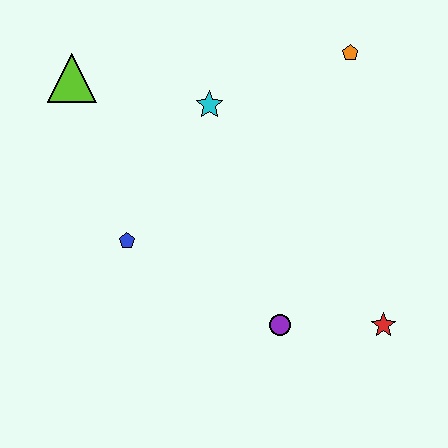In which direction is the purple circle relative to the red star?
The purple circle is to the left of the red star.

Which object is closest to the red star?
The purple circle is closest to the red star.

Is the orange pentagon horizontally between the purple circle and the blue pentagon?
No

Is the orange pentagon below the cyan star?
No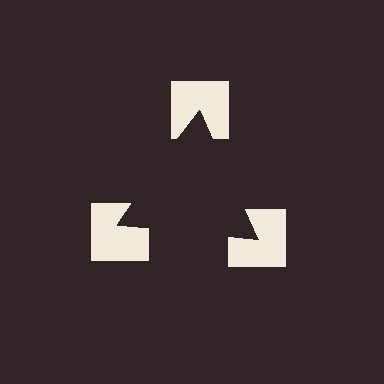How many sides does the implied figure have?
3 sides.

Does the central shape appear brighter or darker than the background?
It typically appears slightly darker than the background, even though no actual brightness change is drawn.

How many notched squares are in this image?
There are 3 — one at each vertex of the illusory triangle.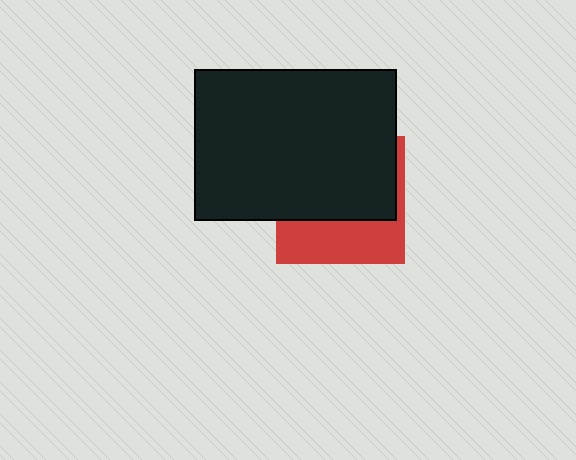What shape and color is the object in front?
The object in front is a black rectangle.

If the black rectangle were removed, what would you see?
You would see the complete red square.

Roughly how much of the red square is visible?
A small part of it is visible (roughly 37%).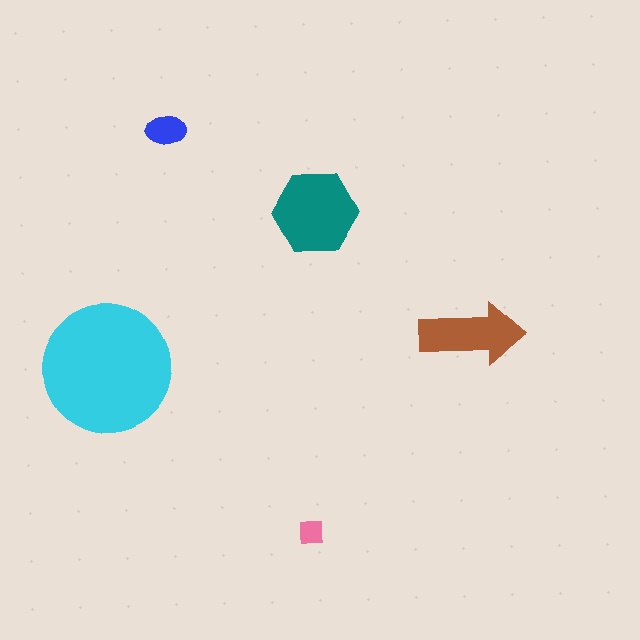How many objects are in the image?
There are 5 objects in the image.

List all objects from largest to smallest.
The cyan circle, the teal hexagon, the brown arrow, the blue ellipse, the pink square.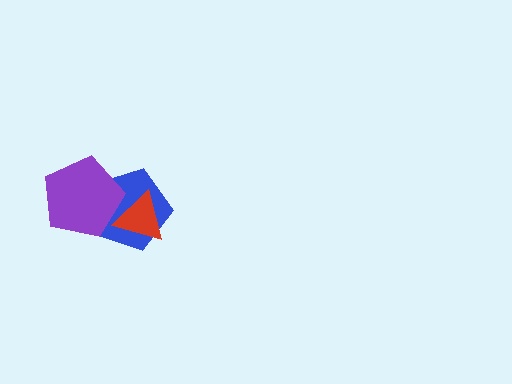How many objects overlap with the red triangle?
2 objects overlap with the red triangle.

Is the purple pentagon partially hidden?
Yes, it is partially covered by another shape.